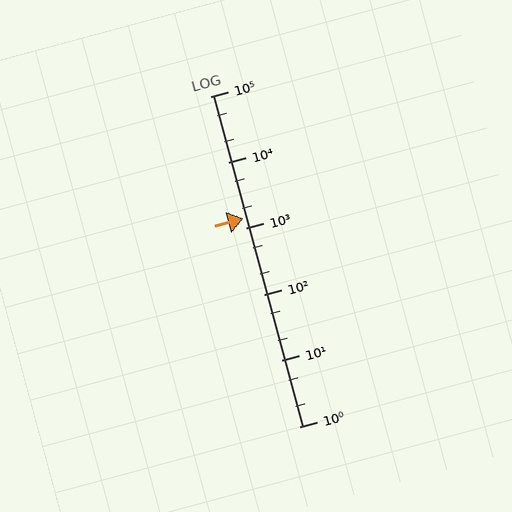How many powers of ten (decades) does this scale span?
The scale spans 5 decades, from 1 to 100000.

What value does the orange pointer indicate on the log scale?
The pointer indicates approximately 1400.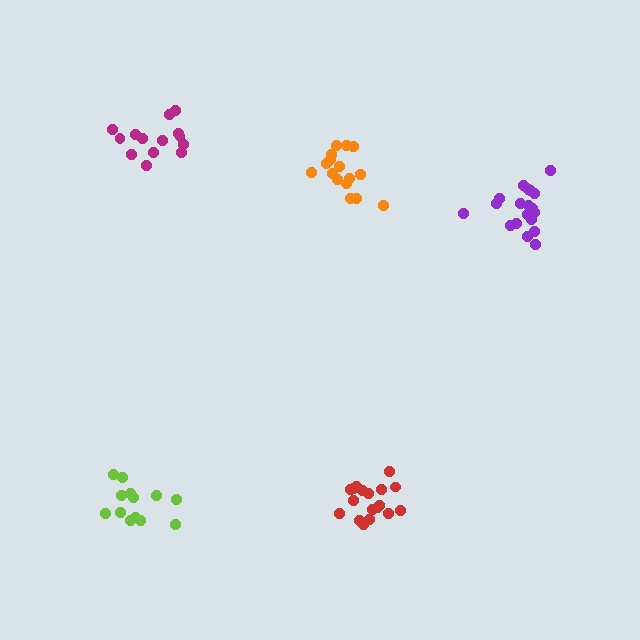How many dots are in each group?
Group 1: 18 dots, Group 2: 14 dots, Group 3: 13 dots, Group 4: 17 dots, Group 5: 19 dots (81 total).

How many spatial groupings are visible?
There are 5 spatial groupings.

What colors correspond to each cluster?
The clusters are colored: red, magenta, lime, orange, purple.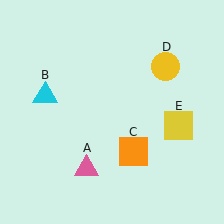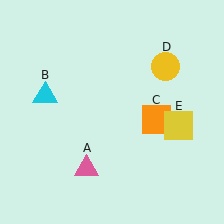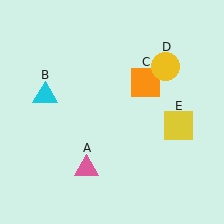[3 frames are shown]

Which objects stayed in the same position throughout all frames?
Pink triangle (object A) and cyan triangle (object B) and yellow circle (object D) and yellow square (object E) remained stationary.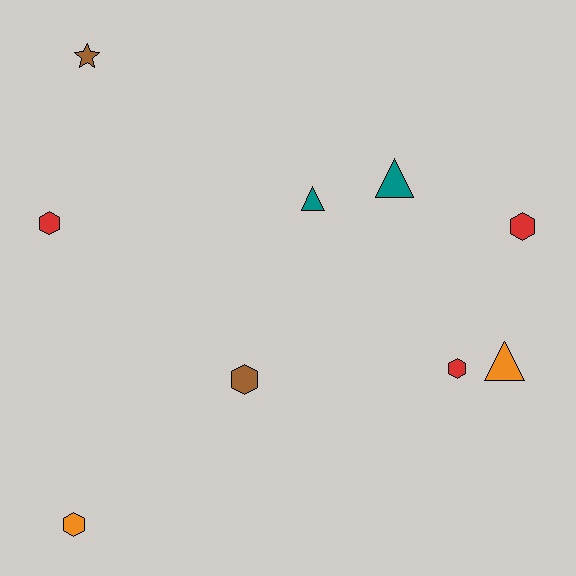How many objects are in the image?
There are 9 objects.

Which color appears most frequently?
Red, with 3 objects.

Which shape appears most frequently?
Hexagon, with 5 objects.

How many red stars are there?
There are no red stars.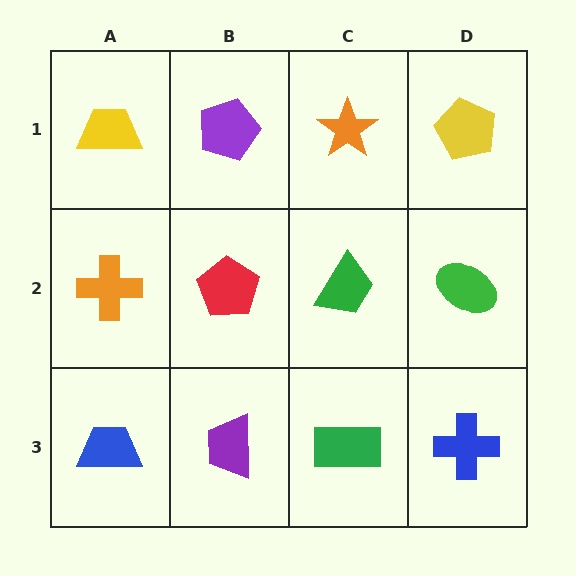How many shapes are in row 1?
4 shapes.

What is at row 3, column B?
A purple trapezoid.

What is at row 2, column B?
A red pentagon.